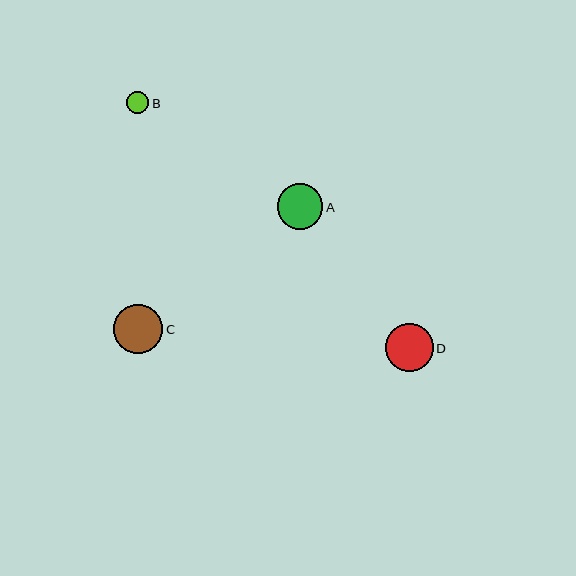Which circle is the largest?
Circle C is the largest with a size of approximately 49 pixels.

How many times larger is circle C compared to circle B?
Circle C is approximately 2.2 times the size of circle B.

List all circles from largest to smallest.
From largest to smallest: C, D, A, B.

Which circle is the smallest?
Circle B is the smallest with a size of approximately 23 pixels.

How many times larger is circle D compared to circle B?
Circle D is approximately 2.1 times the size of circle B.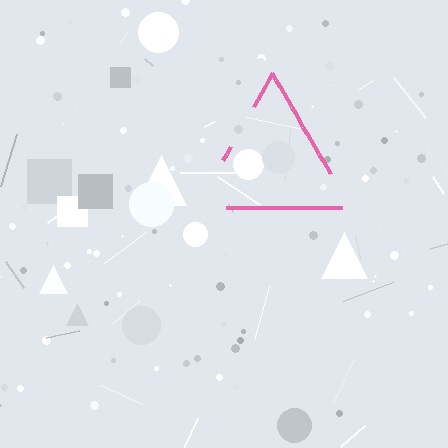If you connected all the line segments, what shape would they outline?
They would outline a triangle.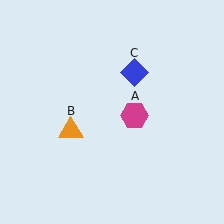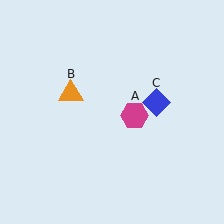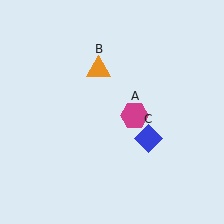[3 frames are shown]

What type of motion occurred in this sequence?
The orange triangle (object B), blue diamond (object C) rotated clockwise around the center of the scene.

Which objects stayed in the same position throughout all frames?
Magenta hexagon (object A) remained stationary.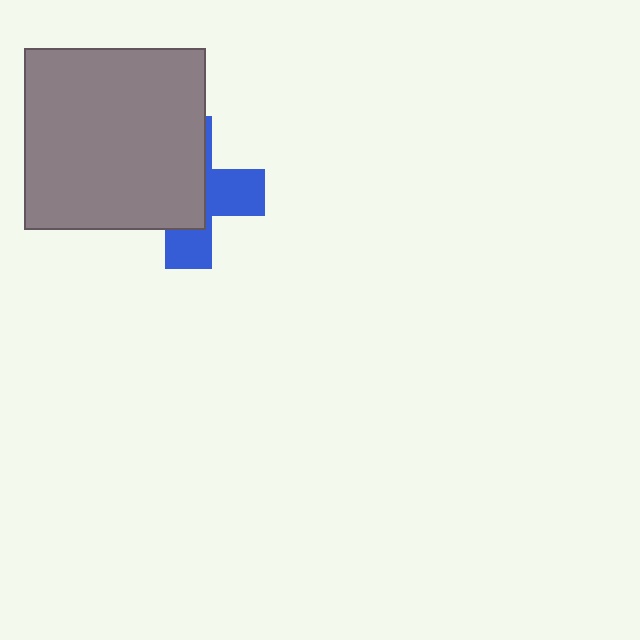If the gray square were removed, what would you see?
You would see the complete blue cross.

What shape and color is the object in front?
The object in front is a gray square.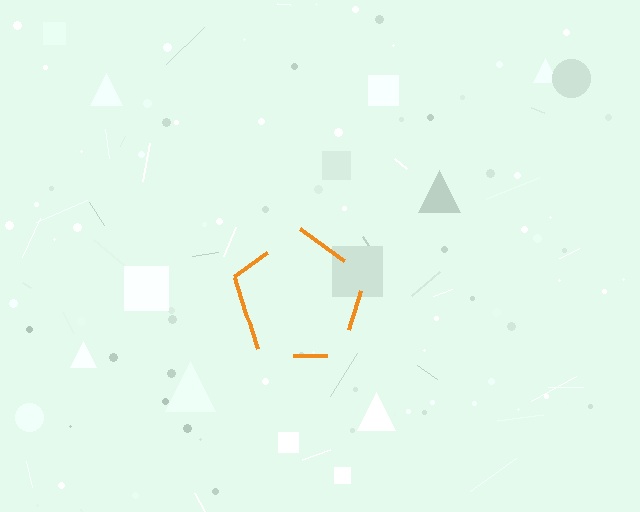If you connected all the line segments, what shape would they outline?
They would outline a pentagon.